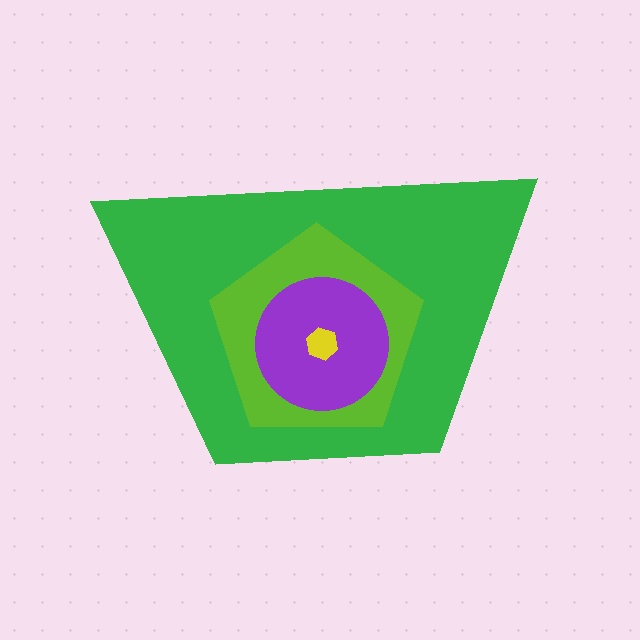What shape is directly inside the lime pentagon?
The purple circle.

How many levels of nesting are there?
4.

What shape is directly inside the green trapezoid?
The lime pentagon.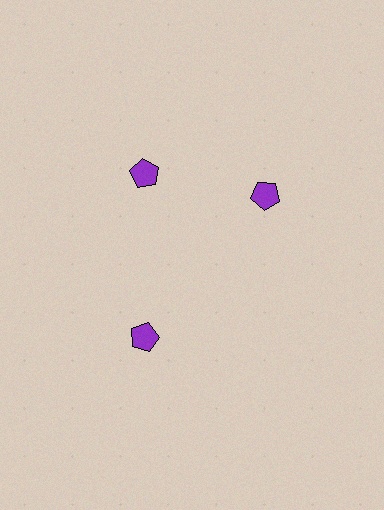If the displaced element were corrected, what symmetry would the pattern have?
It would have 3-fold rotational symmetry — the pattern would map onto itself every 120 degrees.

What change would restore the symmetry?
The symmetry would be restored by rotating it back into even spacing with its neighbors so that all 3 pentagons sit at equal angles and equal distance from the center.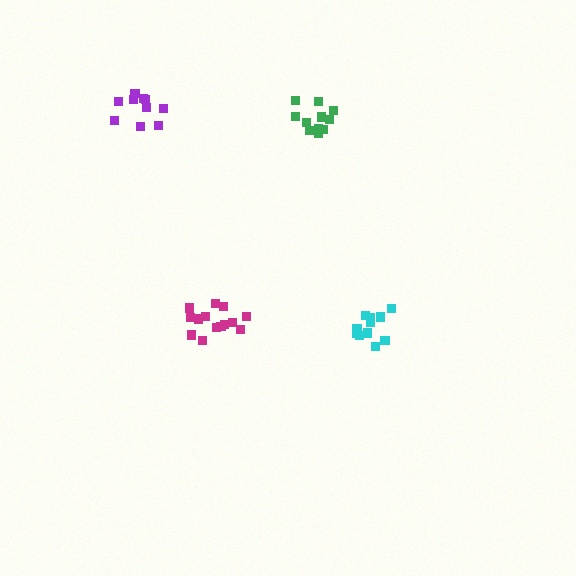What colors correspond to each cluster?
The clusters are colored: cyan, purple, magenta, green.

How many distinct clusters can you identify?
There are 4 distinct clusters.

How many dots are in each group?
Group 1: 11 dots, Group 2: 10 dots, Group 3: 14 dots, Group 4: 11 dots (46 total).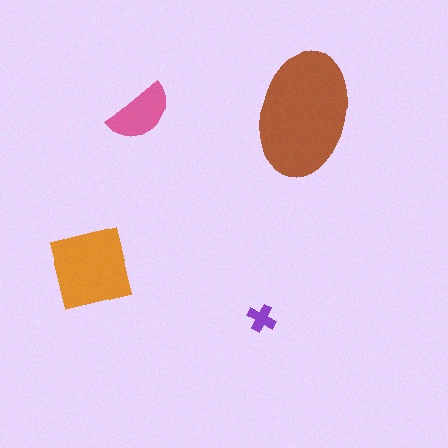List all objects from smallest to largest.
The purple cross, the pink semicircle, the orange square, the brown ellipse.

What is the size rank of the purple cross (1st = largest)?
4th.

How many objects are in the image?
There are 4 objects in the image.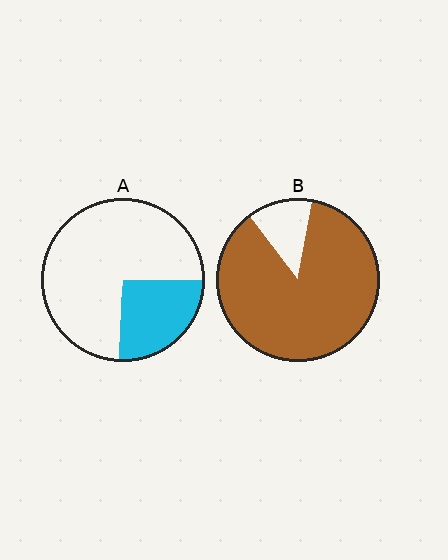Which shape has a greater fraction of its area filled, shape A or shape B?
Shape B.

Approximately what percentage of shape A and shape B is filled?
A is approximately 25% and B is approximately 85%.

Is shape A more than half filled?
No.